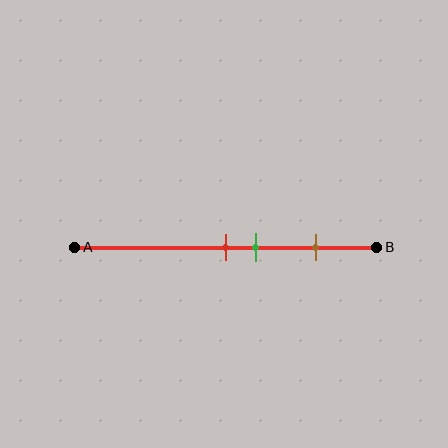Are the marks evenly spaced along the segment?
No, the marks are not evenly spaced.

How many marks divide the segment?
There are 3 marks dividing the segment.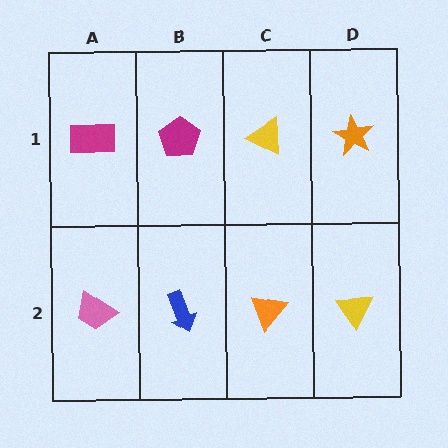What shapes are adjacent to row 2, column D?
An orange star (row 1, column D), an orange triangle (row 2, column C).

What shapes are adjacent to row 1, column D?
A yellow triangle (row 2, column D), a yellow triangle (row 1, column C).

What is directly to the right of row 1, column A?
A magenta pentagon.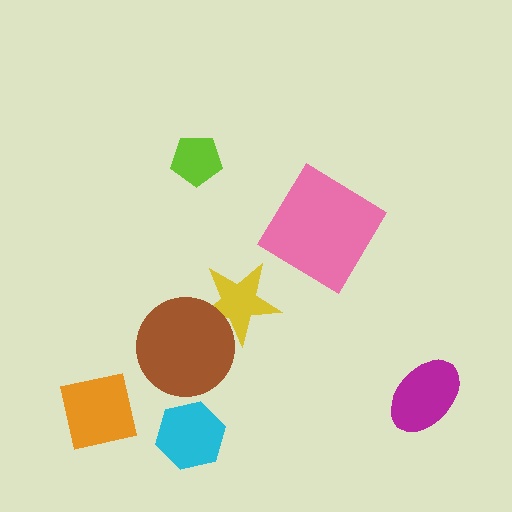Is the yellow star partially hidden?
Yes, it is partially covered by another shape.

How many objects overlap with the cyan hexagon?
0 objects overlap with the cyan hexagon.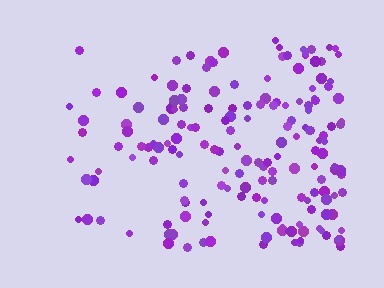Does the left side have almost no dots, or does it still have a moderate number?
Still a moderate number, just noticeably fewer than the right.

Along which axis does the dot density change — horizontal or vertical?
Horizontal.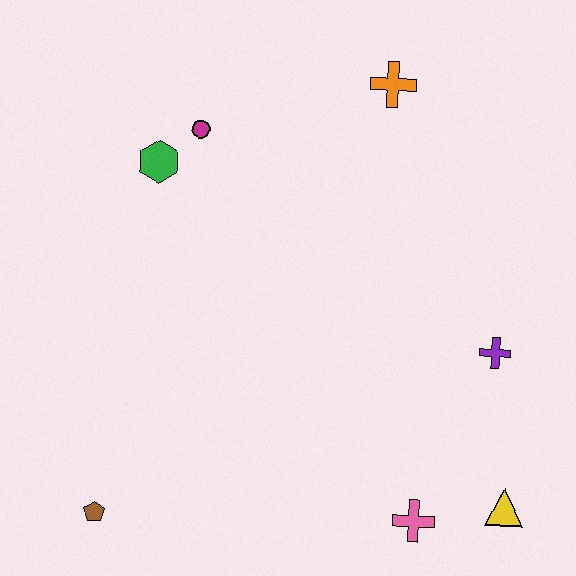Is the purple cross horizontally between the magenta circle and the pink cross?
No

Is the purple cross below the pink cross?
No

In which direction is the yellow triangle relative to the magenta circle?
The yellow triangle is below the magenta circle.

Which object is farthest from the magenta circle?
The yellow triangle is farthest from the magenta circle.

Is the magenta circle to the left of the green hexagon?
No